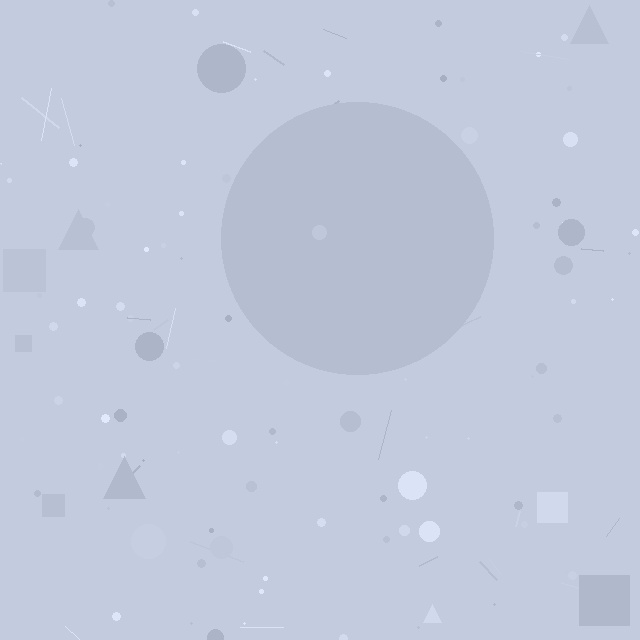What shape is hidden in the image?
A circle is hidden in the image.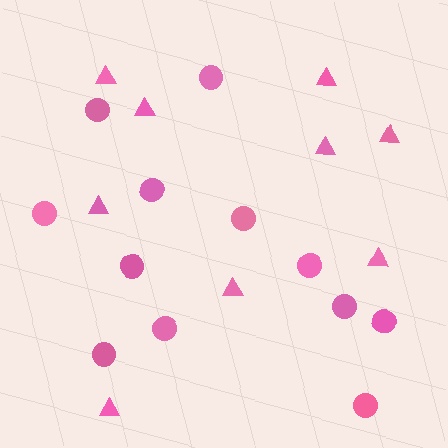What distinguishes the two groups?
There are 2 groups: one group of triangles (9) and one group of circles (12).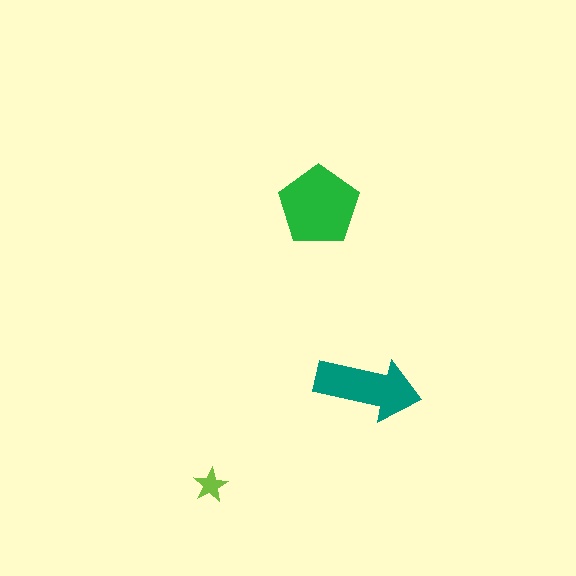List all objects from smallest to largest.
The lime star, the teal arrow, the green pentagon.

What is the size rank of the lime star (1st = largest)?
3rd.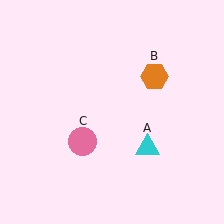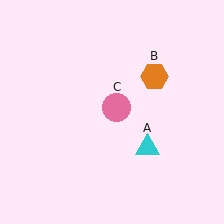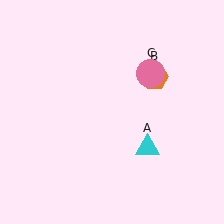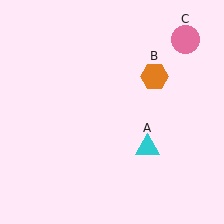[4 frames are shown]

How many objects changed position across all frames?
1 object changed position: pink circle (object C).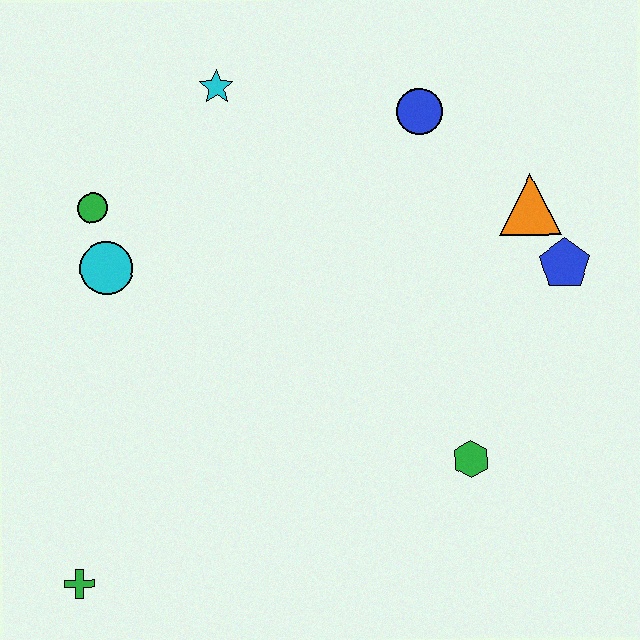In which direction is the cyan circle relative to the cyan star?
The cyan circle is below the cyan star.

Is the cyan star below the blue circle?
No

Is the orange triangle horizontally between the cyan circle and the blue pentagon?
Yes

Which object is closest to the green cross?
The cyan circle is closest to the green cross.